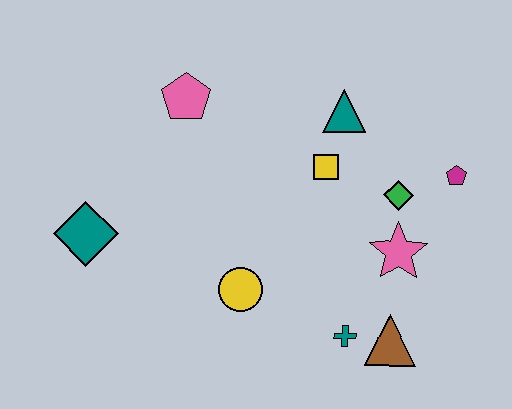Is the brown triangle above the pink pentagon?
No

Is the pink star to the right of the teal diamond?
Yes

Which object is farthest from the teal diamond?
The magenta pentagon is farthest from the teal diamond.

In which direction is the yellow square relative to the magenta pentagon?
The yellow square is to the left of the magenta pentagon.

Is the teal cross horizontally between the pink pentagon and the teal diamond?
No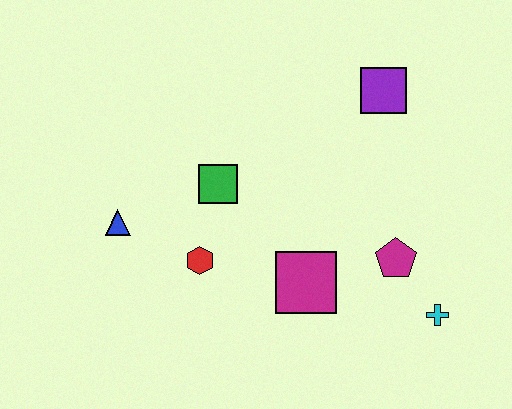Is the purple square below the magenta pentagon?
No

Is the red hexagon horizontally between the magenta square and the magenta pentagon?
No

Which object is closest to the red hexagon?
The green square is closest to the red hexagon.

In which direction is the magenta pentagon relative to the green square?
The magenta pentagon is to the right of the green square.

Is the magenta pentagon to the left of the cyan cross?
Yes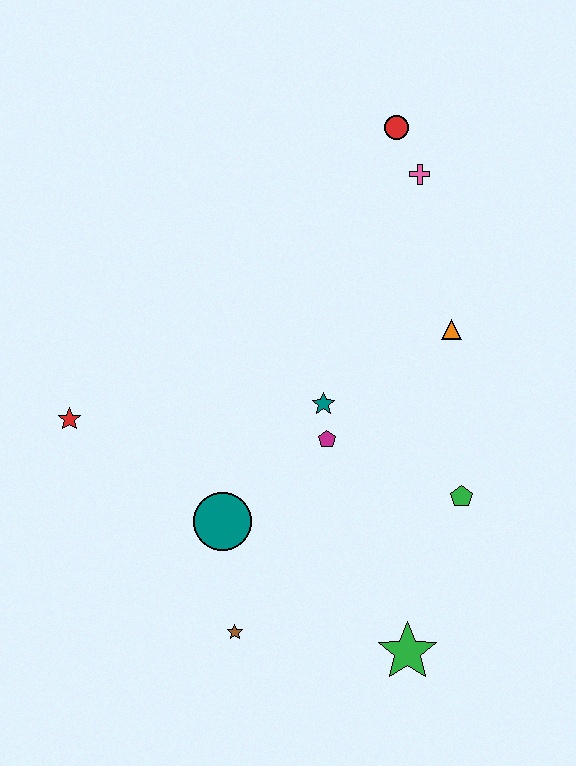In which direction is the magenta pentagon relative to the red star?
The magenta pentagon is to the right of the red star.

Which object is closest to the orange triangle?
The teal star is closest to the orange triangle.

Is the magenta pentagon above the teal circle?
Yes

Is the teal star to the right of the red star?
Yes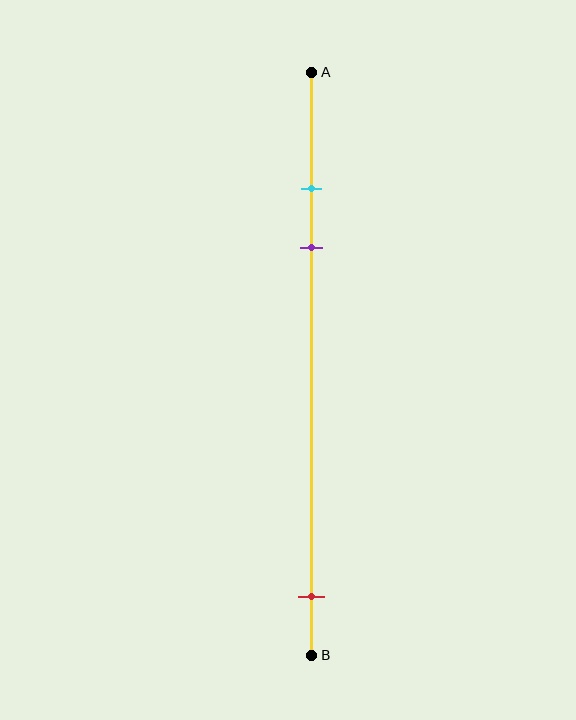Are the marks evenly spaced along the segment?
No, the marks are not evenly spaced.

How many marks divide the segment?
There are 3 marks dividing the segment.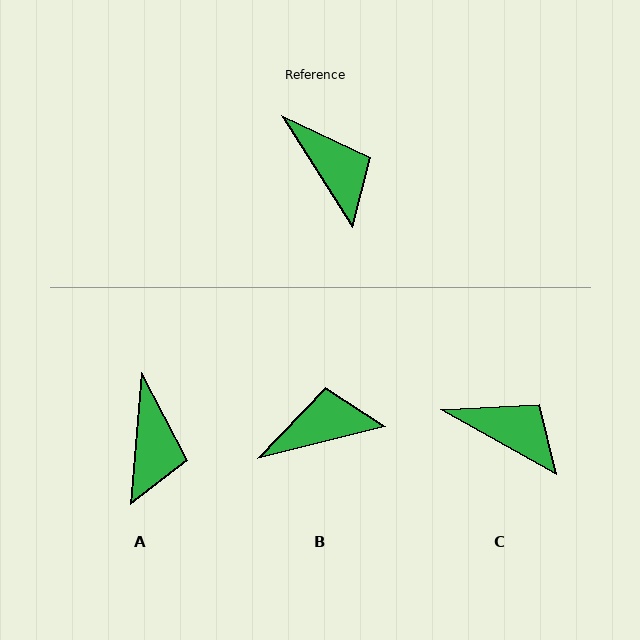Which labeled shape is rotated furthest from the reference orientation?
B, about 72 degrees away.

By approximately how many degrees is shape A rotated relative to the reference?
Approximately 37 degrees clockwise.